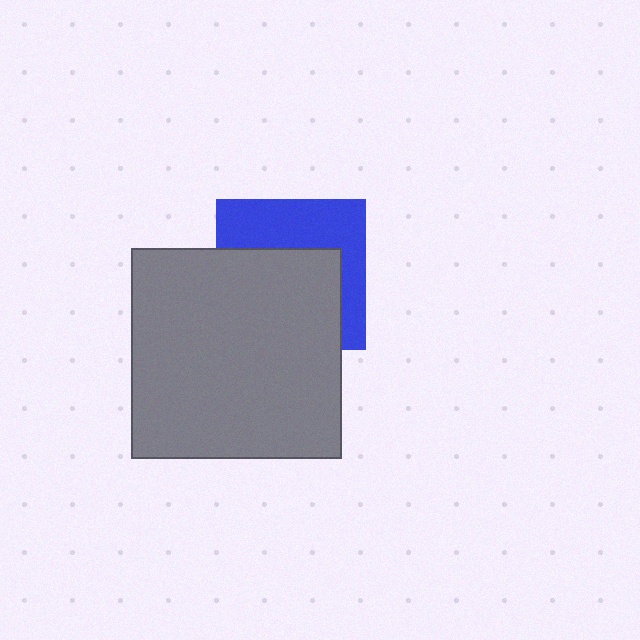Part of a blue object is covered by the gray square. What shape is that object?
It is a square.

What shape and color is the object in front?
The object in front is a gray square.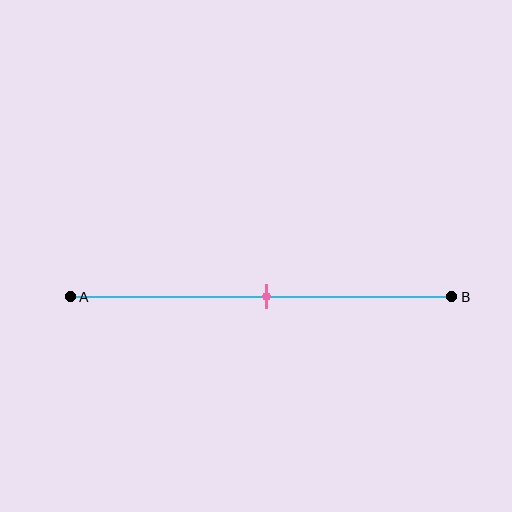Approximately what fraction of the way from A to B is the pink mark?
The pink mark is approximately 50% of the way from A to B.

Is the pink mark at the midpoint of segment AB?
Yes, the mark is approximately at the midpoint.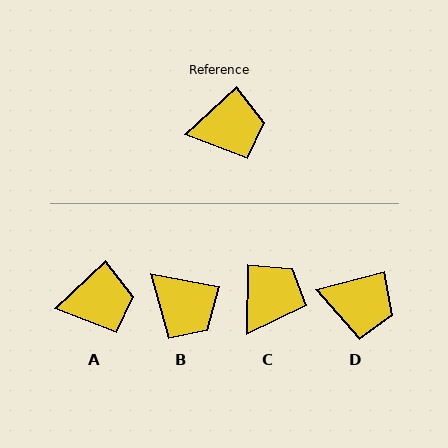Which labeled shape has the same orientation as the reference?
A.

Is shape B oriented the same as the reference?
No, it is off by about 54 degrees.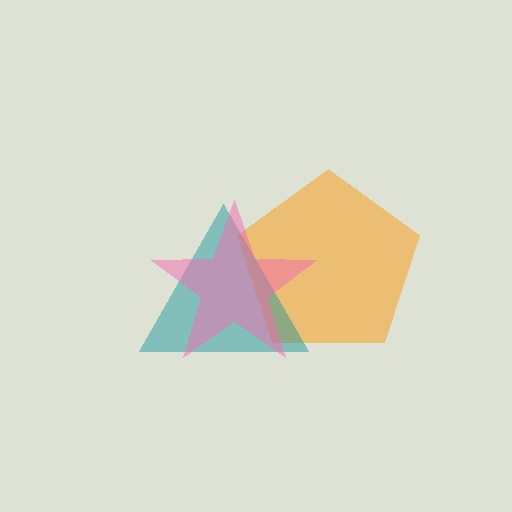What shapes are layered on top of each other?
The layered shapes are: an orange pentagon, a teal triangle, a pink star.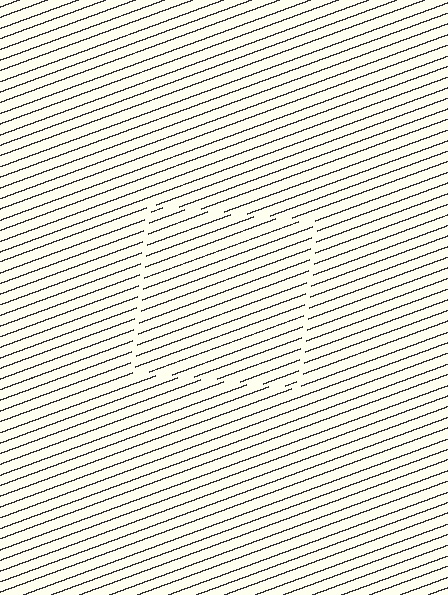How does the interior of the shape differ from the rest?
The interior of the shape contains the same grating, shifted by half a period — the contour is defined by the phase discontinuity where line-ends from the inner and outer gratings abut.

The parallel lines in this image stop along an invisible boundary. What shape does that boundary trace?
An illusory square. The interior of the shape contains the same grating, shifted by half a period — the contour is defined by the phase discontinuity where line-ends from the inner and outer gratings abut.